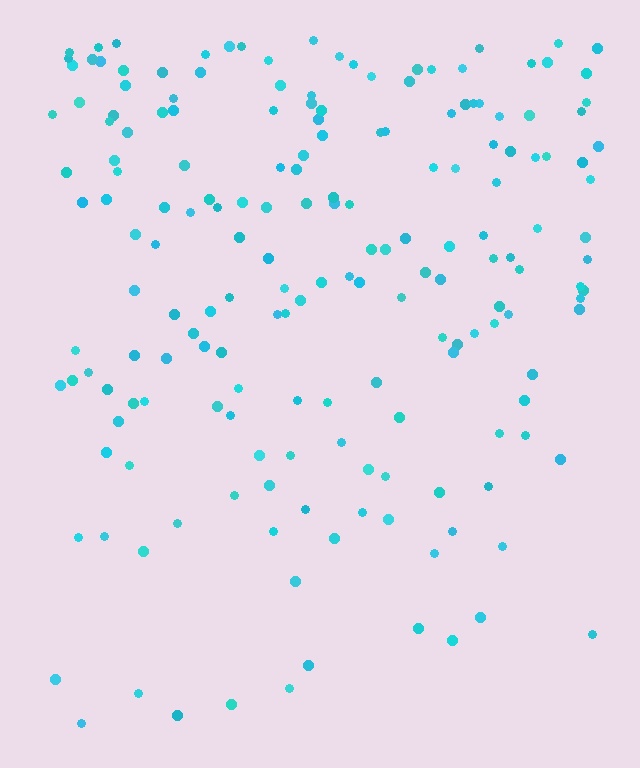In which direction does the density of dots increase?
From bottom to top, with the top side densest.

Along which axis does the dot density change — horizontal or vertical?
Vertical.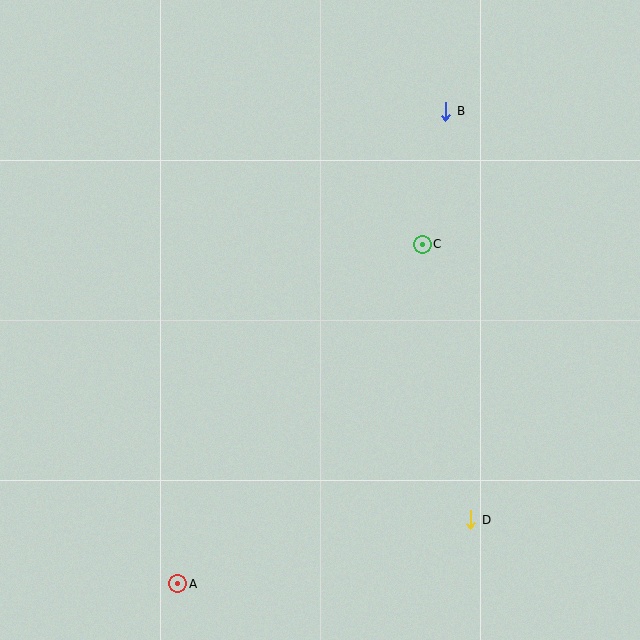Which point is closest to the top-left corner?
Point B is closest to the top-left corner.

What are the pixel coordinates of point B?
Point B is at (446, 112).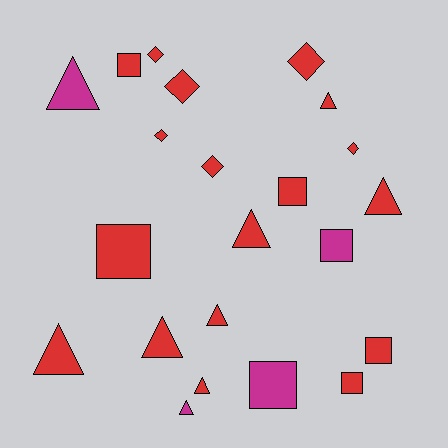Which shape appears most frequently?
Triangle, with 9 objects.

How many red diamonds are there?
There are 6 red diamonds.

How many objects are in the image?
There are 22 objects.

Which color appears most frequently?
Red, with 18 objects.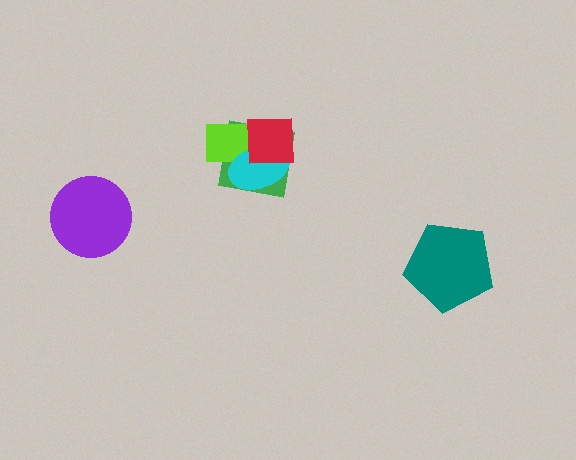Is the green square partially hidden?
Yes, it is partially covered by another shape.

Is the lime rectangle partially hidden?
Yes, it is partially covered by another shape.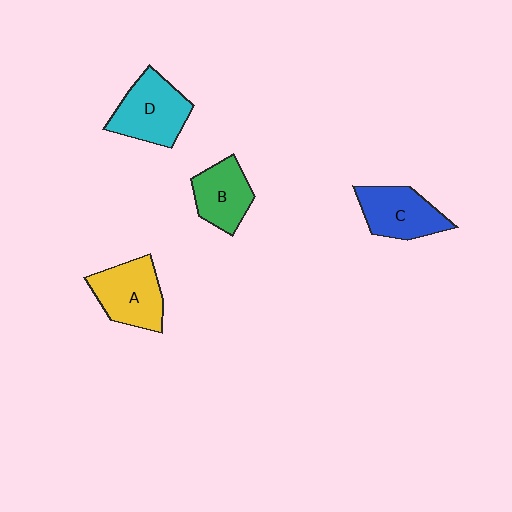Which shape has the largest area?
Shape D (cyan).